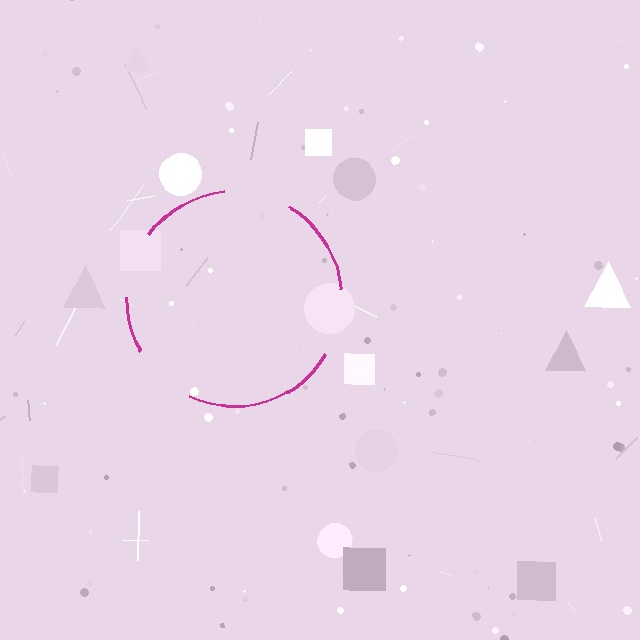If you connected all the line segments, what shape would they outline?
They would outline a circle.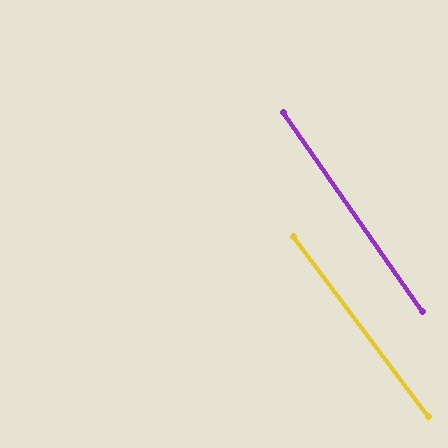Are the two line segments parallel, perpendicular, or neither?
Parallel — their directions differ by only 1.7°.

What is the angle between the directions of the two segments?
Approximately 2 degrees.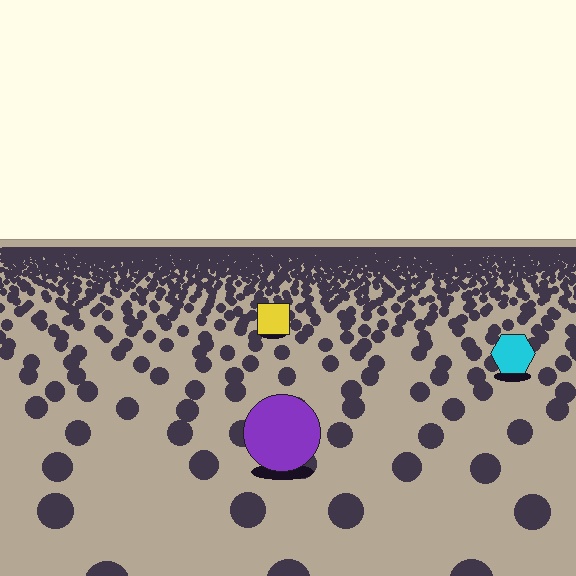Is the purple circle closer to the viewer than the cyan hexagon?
Yes. The purple circle is closer — you can tell from the texture gradient: the ground texture is coarser near it.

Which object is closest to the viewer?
The purple circle is closest. The texture marks near it are larger and more spread out.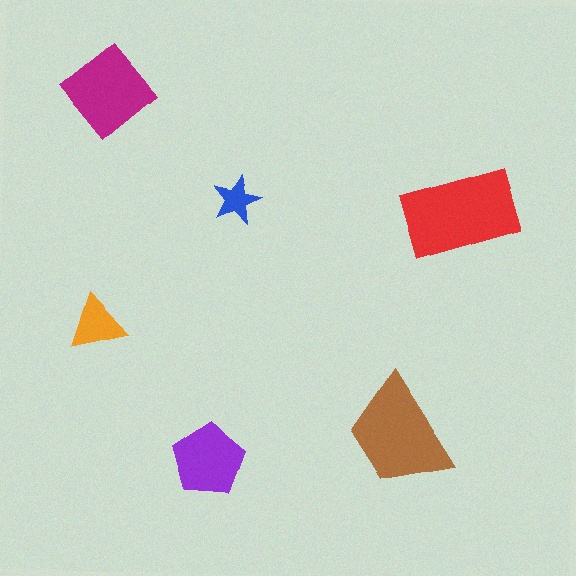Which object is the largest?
The red rectangle.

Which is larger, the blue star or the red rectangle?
The red rectangle.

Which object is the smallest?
The blue star.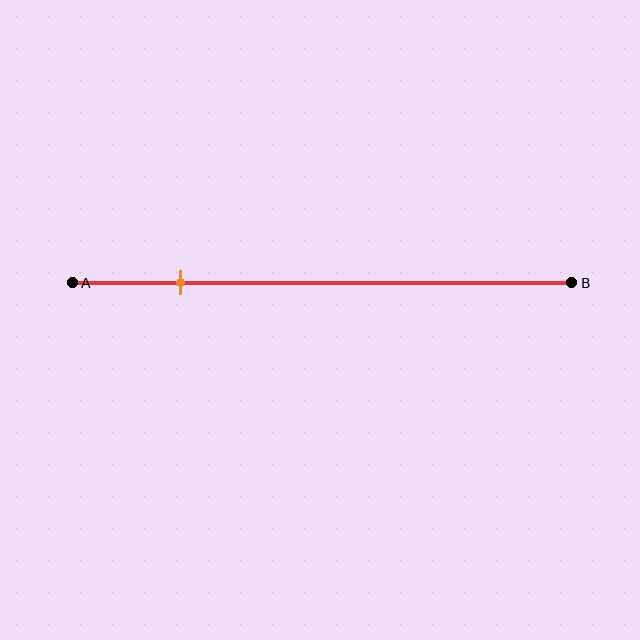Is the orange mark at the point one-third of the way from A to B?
No, the mark is at about 20% from A, not at the 33% one-third point.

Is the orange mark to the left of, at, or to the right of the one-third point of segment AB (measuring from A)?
The orange mark is to the left of the one-third point of segment AB.